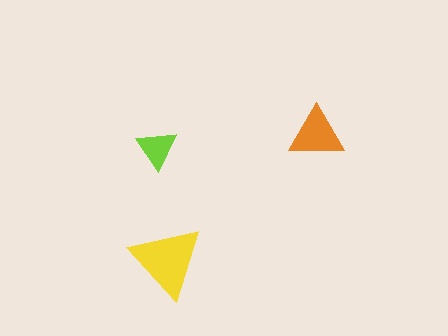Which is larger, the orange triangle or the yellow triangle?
The yellow one.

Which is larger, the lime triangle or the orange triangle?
The orange one.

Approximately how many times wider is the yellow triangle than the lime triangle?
About 2 times wider.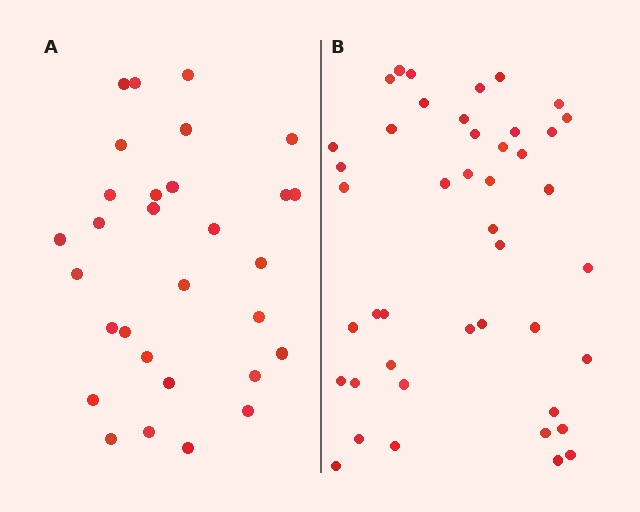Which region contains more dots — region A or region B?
Region B (the right region) has more dots.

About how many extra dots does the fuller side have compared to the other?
Region B has approximately 15 more dots than region A.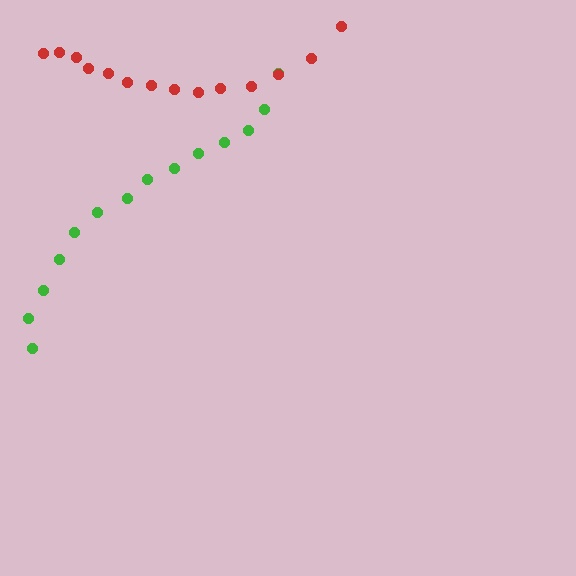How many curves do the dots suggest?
There are 2 distinct paths.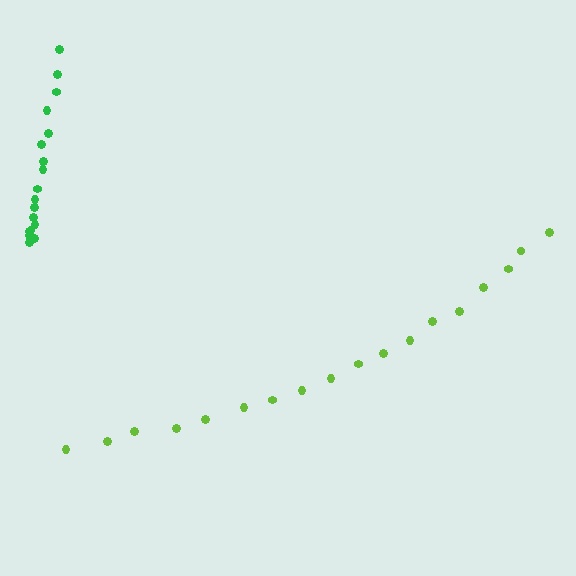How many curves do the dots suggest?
There are 2 distinct paths.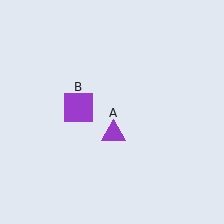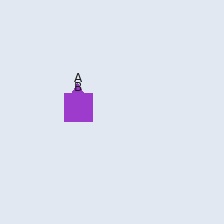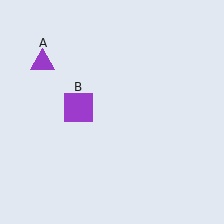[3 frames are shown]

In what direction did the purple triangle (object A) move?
The purple triangle (object A) moved up and to the left.